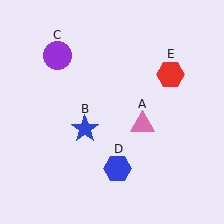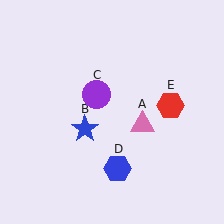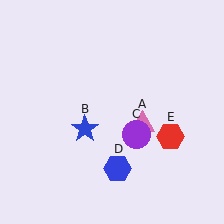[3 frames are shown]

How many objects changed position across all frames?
2 objects changed position: purple circle (object C), red hexagon (object E).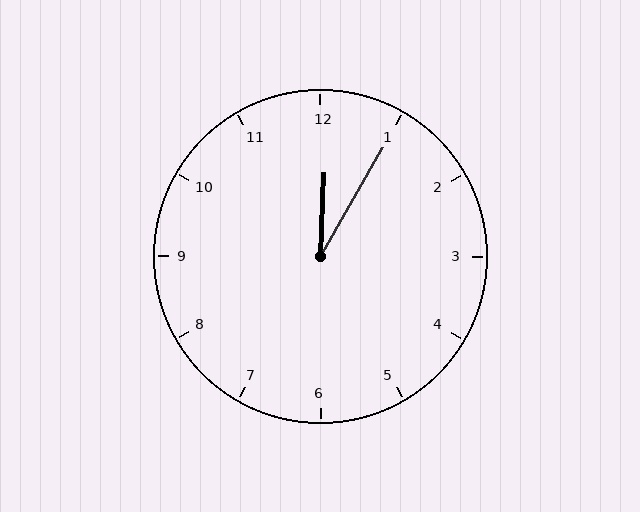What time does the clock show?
12:05.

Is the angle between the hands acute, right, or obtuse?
It is acute.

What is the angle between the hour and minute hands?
Approximately 28 degrees.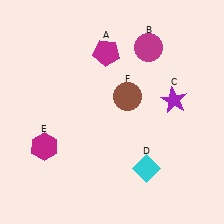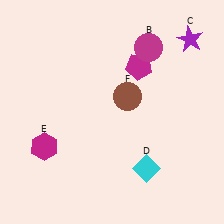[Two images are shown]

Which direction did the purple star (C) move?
The purple star (C) moved up.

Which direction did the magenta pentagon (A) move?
The magenta pentagon (A) moved right.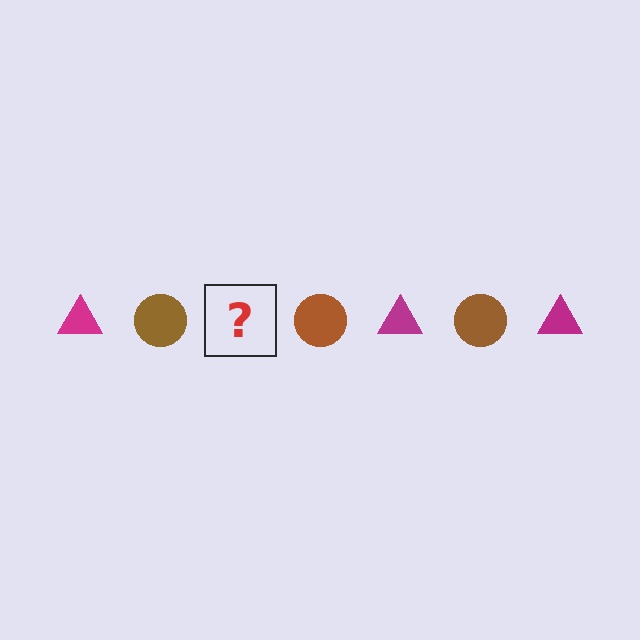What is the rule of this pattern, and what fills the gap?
The rule is that the pattern alternates between magenta triangle and brown circle. The gap should be filled with a magenta triangle.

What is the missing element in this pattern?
The missing element is a magenta triangle.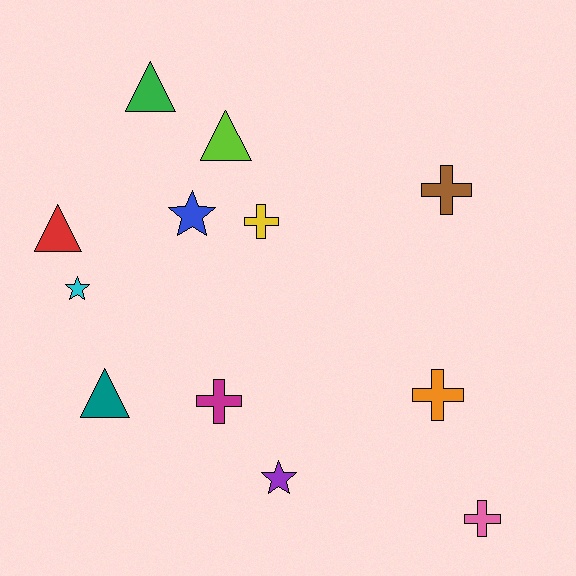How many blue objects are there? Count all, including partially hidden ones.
There is 1 blue object.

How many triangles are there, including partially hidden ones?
There are 4 triangles.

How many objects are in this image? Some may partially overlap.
There are 12 objects.